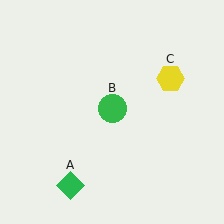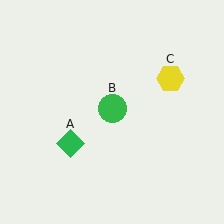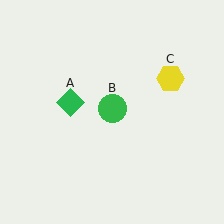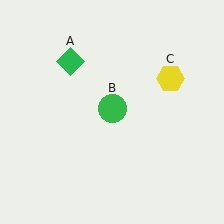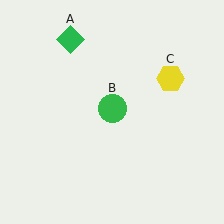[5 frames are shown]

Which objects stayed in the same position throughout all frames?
Green circle (object B) and yellow hexagon (object C) remained stationary.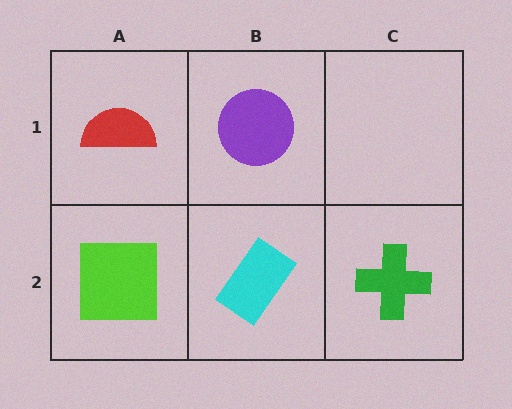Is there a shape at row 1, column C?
No, that cell is empty.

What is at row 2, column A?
A lime square.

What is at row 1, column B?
A purple circle.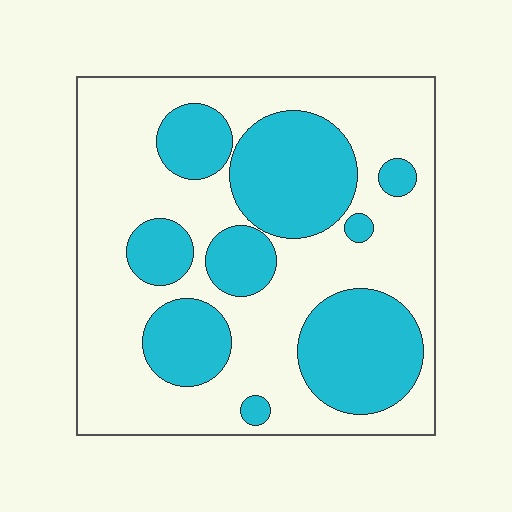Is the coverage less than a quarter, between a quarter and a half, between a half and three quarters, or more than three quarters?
Between a quarter and a half.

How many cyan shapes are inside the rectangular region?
9.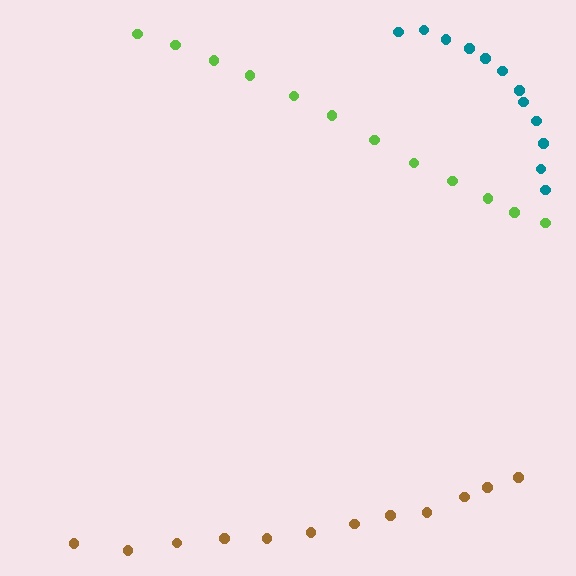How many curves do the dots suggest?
There are 3 distinct paths.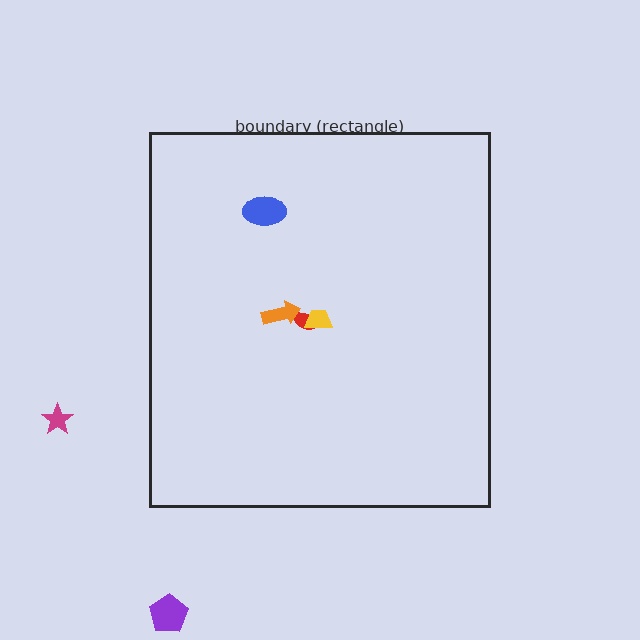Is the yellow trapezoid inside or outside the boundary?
Inside.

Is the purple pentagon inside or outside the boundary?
Outside.